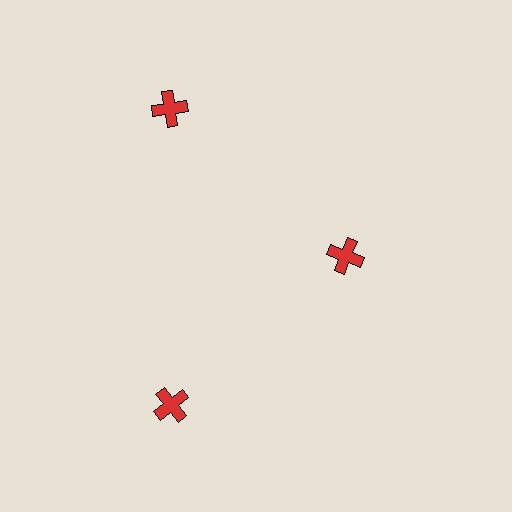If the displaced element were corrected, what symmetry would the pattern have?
It would have 3-fold rotational symmetry — the pattern would map onto itself every 120 degrees.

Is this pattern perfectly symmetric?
No. The 3 red crosses are arranged in a ring, but one element near the 3 o'clock position is pulled inward toward the center, breaking the 3-fold rotational symmetry.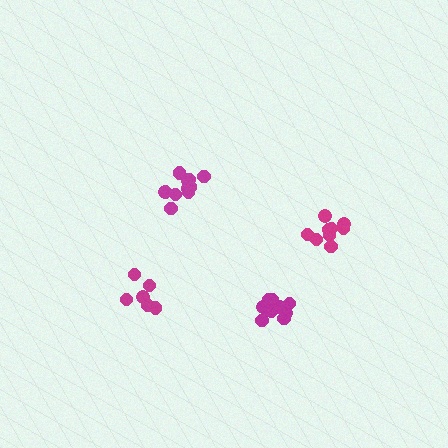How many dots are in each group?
Group 1: 6 dots, Group 2: 9 dots, Group 3: 10 dots, Group 4: 11 dots (36 total).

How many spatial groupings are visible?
There are 4 spatial groupings.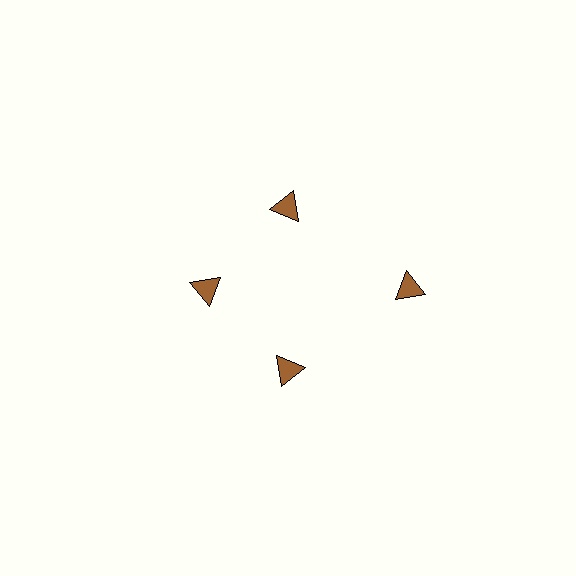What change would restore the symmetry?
The symmetry would be restored by moving it inward, back onto the ring so that all 4 triangles sit at equal angles and equal distance from the center.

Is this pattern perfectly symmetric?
No. The 4 brown triangles are arranged in a ring, but one element near the 3 o'clock position is pushed outward from the center, breaking the 4-fold rotational symmetry.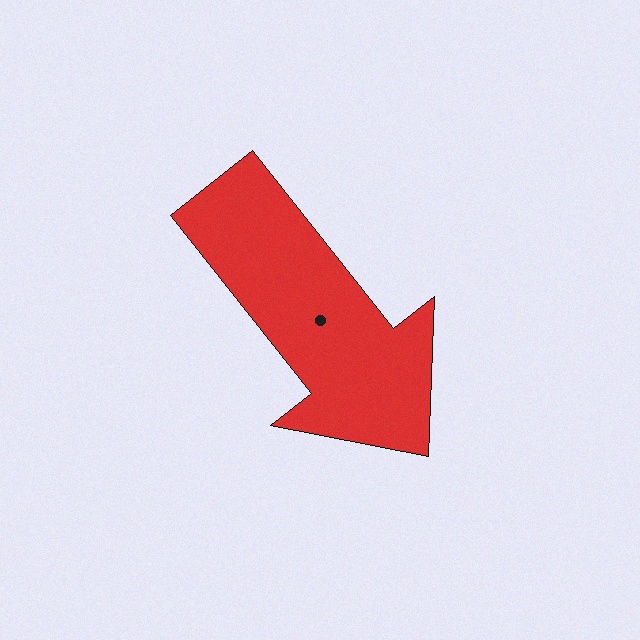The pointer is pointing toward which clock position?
Roughly 5 o'clock.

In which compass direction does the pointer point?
Southeast.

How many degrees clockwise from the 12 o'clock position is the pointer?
Approximately 142 degrees.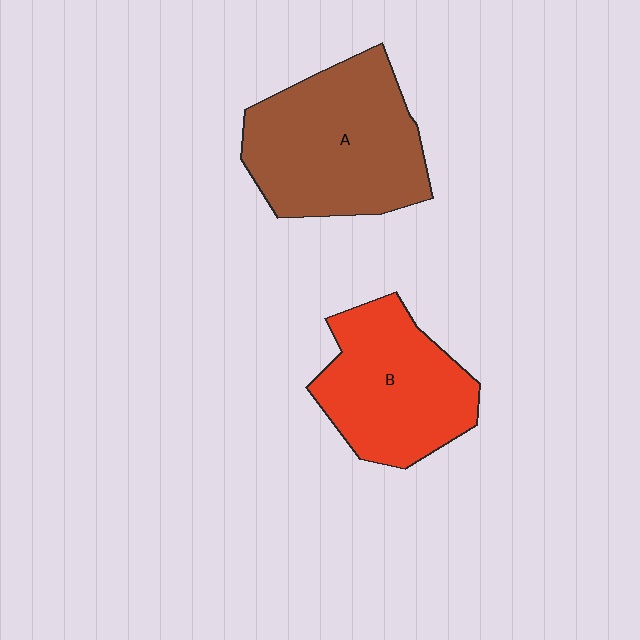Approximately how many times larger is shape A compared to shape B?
Approximately 1.2 times.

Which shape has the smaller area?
Shape B (red).